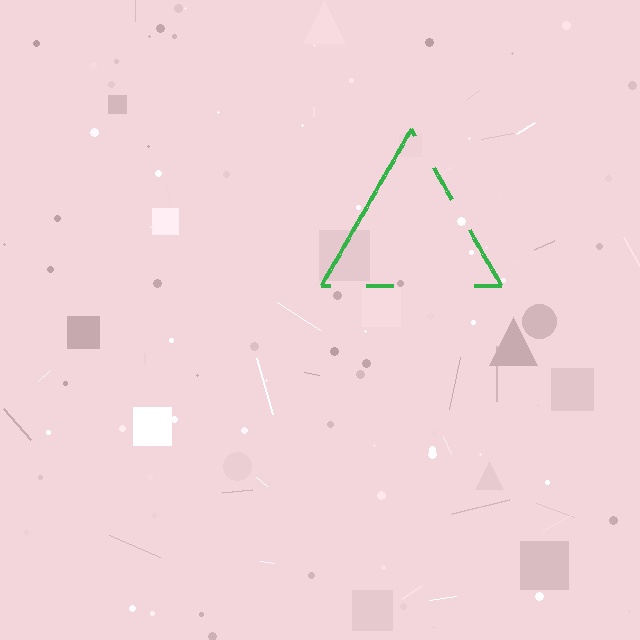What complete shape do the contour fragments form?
The contour fragments form a triangle.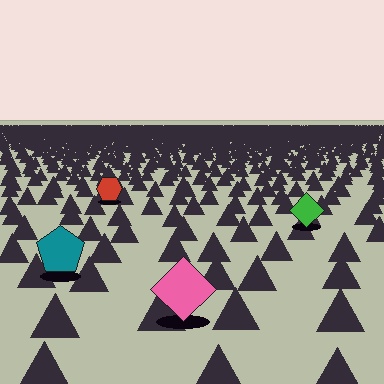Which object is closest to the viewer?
The pink diamond is closest. The texture marks near it are larger and more spread out.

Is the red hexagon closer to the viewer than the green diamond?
No. The green diamond is closer — you can tell from the texture gradient: the ground texture is coarser near it.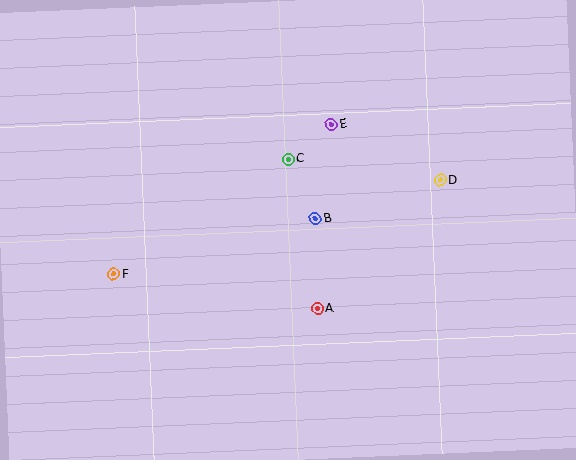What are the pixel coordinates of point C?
Point C is at (288, 159).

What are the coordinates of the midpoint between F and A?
The midpoint between F and A is at (216, 291).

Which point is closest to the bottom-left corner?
Point F is closest to the bottom-left corner.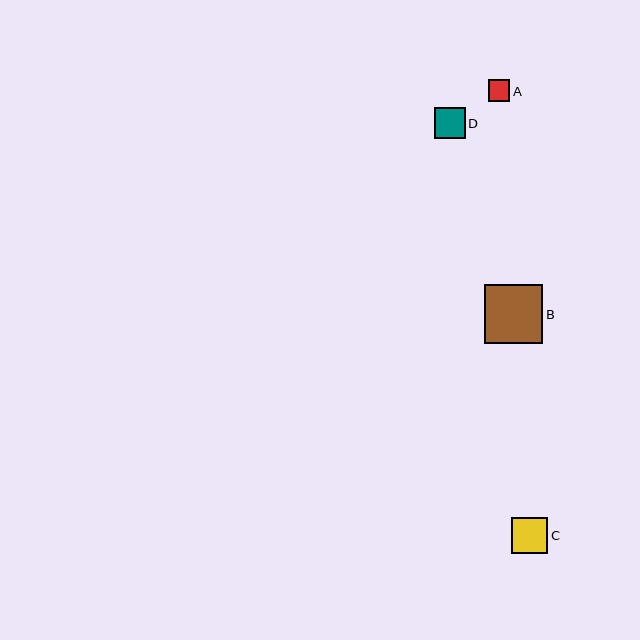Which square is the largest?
Square B is the largest with a size of approximately 59 pixels.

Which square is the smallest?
Square A is the smallest with a size of approximately 22 pixels.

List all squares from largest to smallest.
From largest to smallest: B, C, D, A.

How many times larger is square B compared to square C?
Square B is approximately 1.6 times the size of square C.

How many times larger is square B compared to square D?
Square B is approximately 1.9 times the size of square D.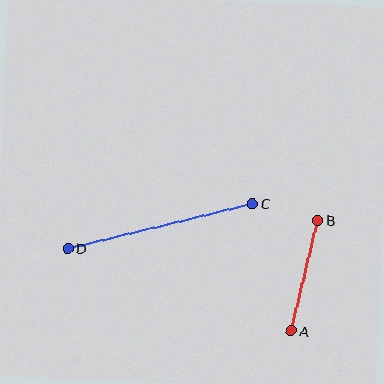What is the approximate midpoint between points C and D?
The midpoint is at approximately (160, 226) pixels.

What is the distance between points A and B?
The distance is approximately 114 pixels.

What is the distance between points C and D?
The distance is approximately 189 pixels.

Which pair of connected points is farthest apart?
Points C and D are farthest apart.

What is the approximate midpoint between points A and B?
The midpoint is at approximately (305, 276) pixels.